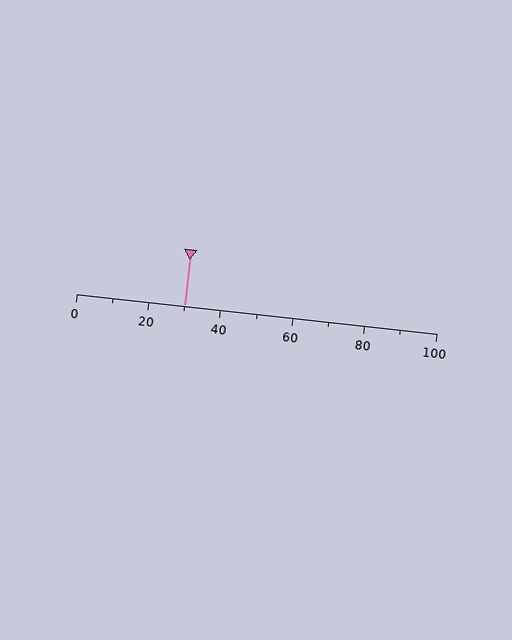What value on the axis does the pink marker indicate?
The marker indicates approximately 30.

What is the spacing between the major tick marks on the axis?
The major ticks are spaced 20 apart.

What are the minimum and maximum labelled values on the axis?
The axis runs from 0 to 100.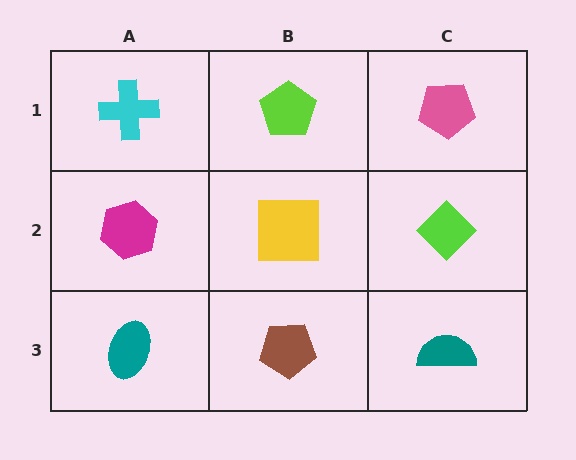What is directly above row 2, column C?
A pink pentagon.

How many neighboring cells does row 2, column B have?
4.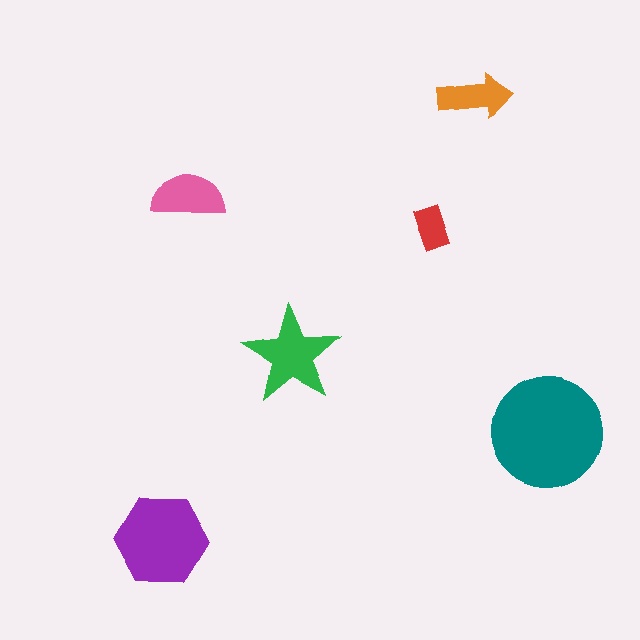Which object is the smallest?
The red rectangle.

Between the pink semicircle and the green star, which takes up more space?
The green star.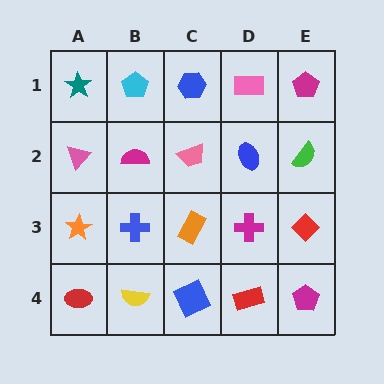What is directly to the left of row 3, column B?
An orange star.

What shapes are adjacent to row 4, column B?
A blue cross (row 3, column B), a red ellipse (row 4, column A), a blue square (row 4, column C).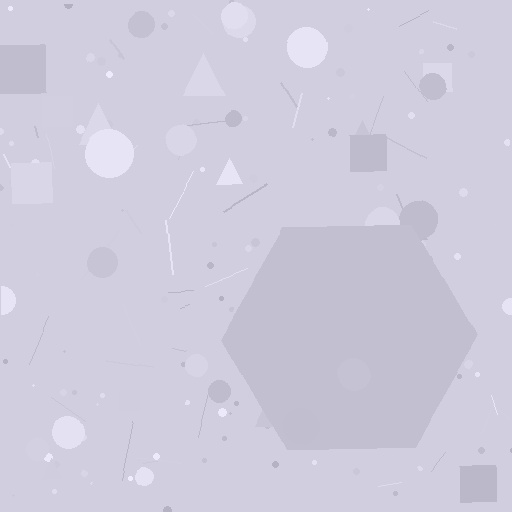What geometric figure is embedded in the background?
A hexagon is embedded in the background.